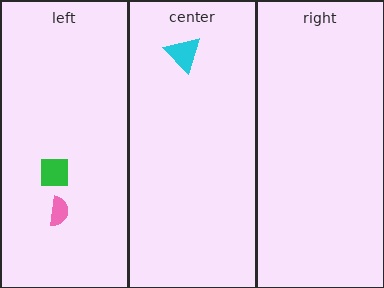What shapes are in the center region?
The cyan triangle.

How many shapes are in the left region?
2.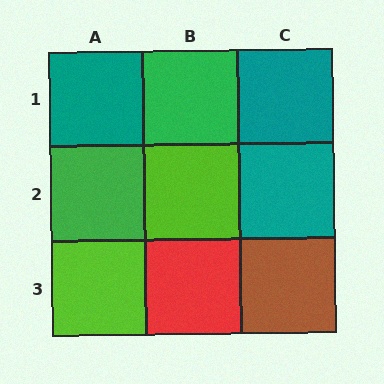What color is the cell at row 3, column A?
Lime.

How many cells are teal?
3 cells are teal.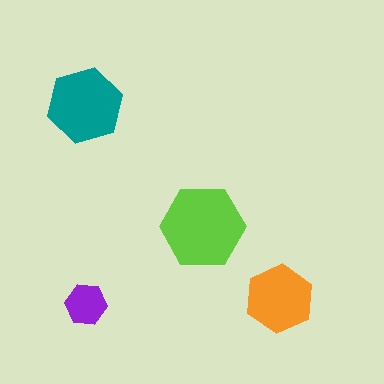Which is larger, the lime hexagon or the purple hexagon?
The lime one.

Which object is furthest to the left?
The teal hexagon is leftmost.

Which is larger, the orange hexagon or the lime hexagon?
The lime one.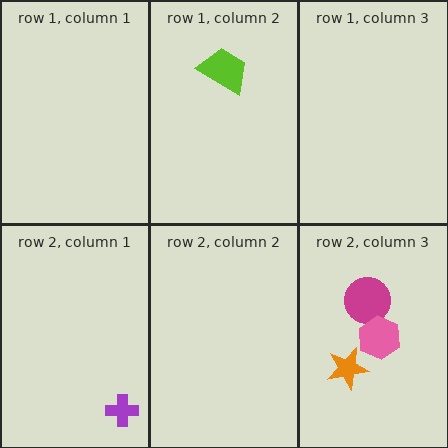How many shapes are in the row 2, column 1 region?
1.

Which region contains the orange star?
The row 2, column 3 region.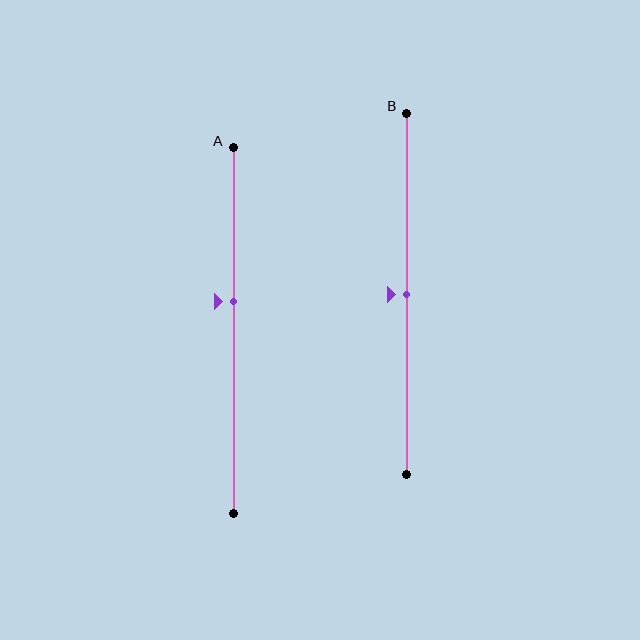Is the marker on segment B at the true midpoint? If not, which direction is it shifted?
Yes, the marker on segment B is at the true midpoint.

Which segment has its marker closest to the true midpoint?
Segment B has its marker closest to the true midpoint.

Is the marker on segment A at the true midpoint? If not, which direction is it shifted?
No, the marker on segment A is shifted upward by about 8% of the segment length.